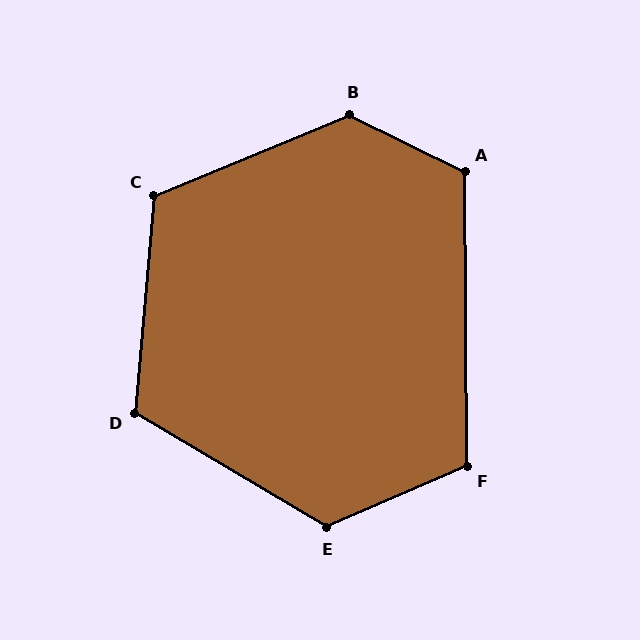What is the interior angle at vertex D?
Approximately 116 degrees (obtuse).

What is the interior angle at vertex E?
Approximately 126 degrees (obtuse).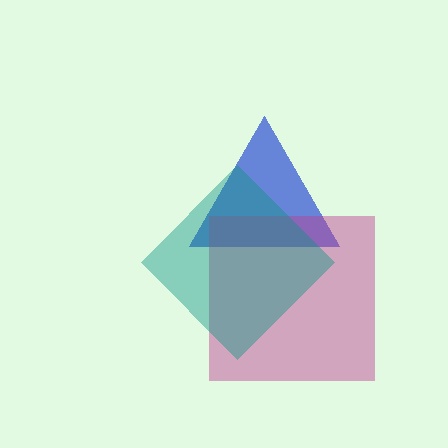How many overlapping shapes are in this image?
There are 3 overlapping shapes in the image.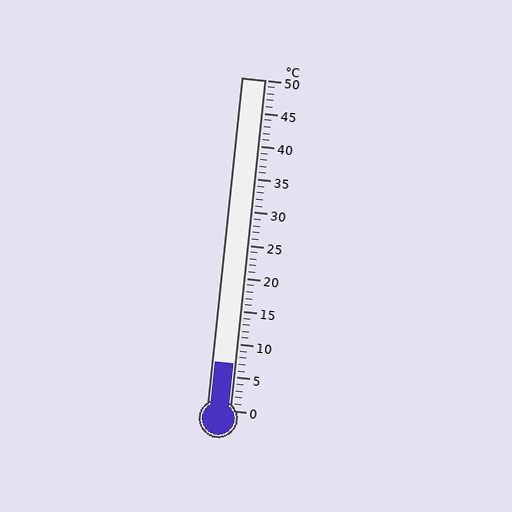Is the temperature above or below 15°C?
The temperature is below 15°C.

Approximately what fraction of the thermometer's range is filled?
The thermometer is filled to approximately 15% of its range.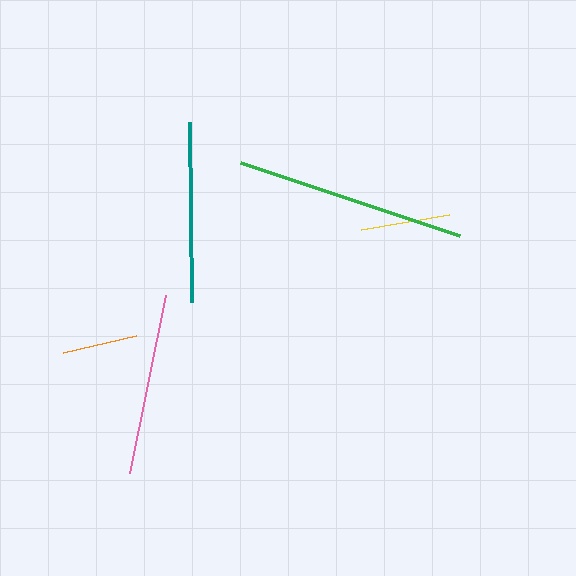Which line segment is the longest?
The green line is the longest at approximately 231 pixels.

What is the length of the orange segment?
The orange segment is approximately 75 pixels long.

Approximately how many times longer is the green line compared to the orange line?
The green line is approximately 3.1 times the length of the orange line.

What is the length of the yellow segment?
The yellow segment is approximately 89 pixels long.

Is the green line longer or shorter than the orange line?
The green line is longer than the orange line.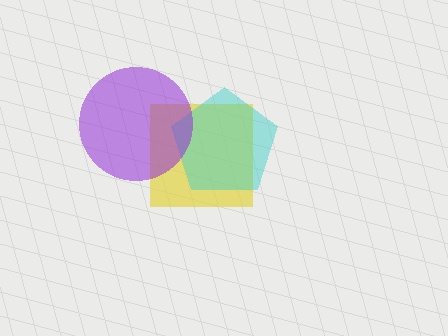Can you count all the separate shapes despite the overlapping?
Yes, there are 3 separate shapes.